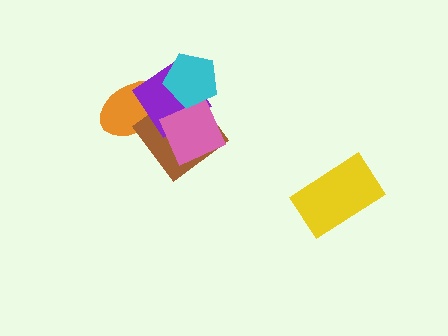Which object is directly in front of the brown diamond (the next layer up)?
The purple diamond is directly in front of the brown diamond.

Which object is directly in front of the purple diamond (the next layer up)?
The pink square is directly in front of the purple diamond.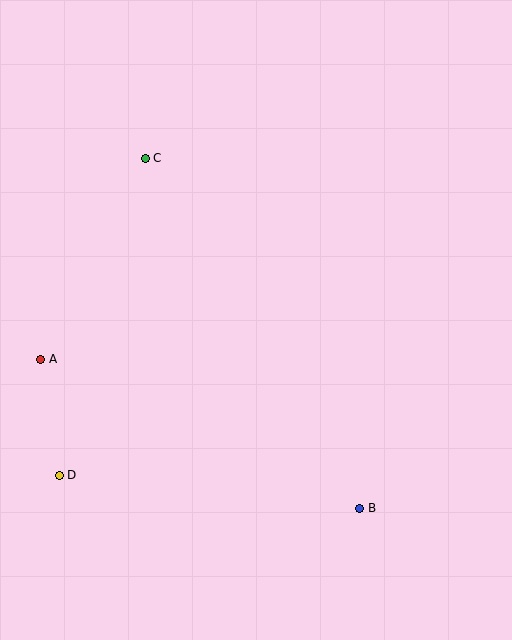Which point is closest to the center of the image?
Point C at (145, 158) is closest to the center.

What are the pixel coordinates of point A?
Point A is at (41, 359).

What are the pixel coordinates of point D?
Point D is at (59, 475).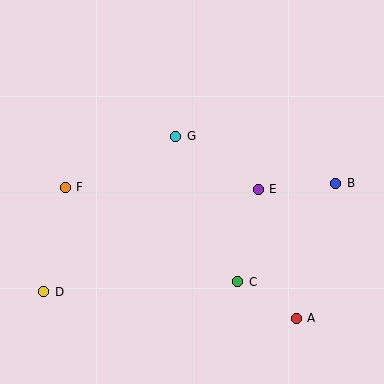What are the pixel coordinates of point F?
Point F is at (65, 187).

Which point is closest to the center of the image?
Point G at (176, 136) is closest to the center.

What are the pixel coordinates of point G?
Point G is at (176, 136).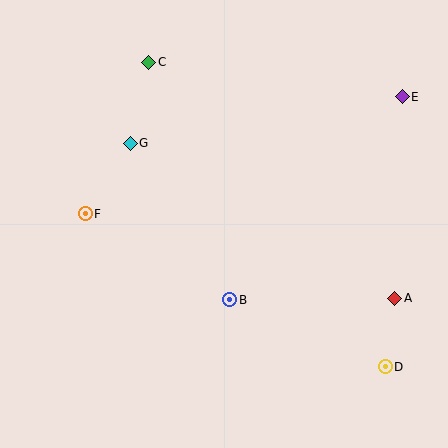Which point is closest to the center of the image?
Point B at (230, 300) is closest to the center.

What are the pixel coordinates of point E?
Point E is at (402, 97).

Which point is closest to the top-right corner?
Point E is closest to the top-right corner.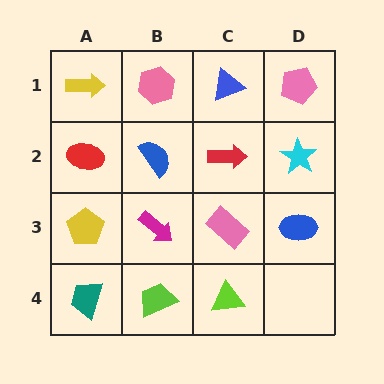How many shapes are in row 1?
4 shapes.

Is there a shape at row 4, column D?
No, that cell is empty.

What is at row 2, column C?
A red arrow.